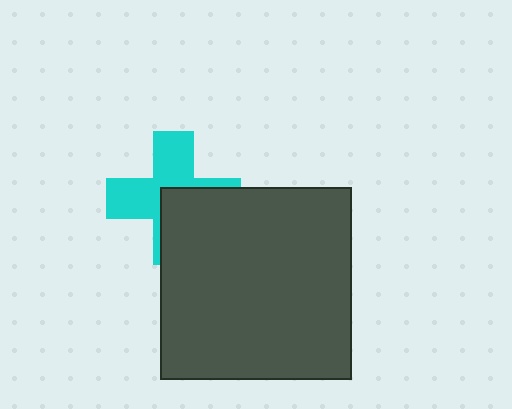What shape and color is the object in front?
The object in front is a dark gray square.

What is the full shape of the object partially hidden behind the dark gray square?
The partially hidden object is a cyan cross.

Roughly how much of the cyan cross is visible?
About half of it is visible (roughly 55%).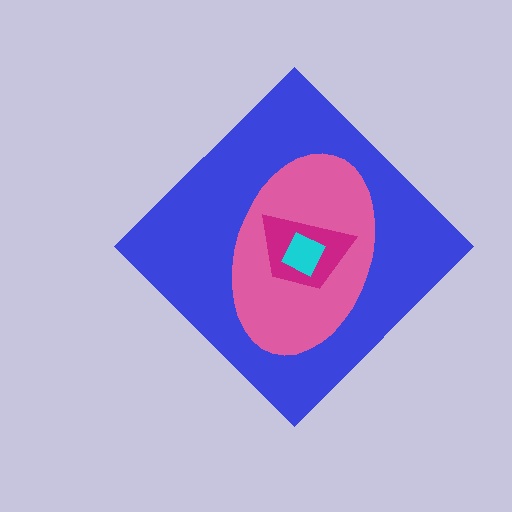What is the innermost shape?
The cyan square.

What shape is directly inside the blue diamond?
The pink ellipse.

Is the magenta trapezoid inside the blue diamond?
Yes.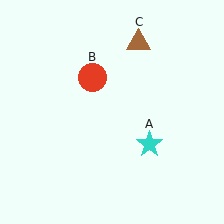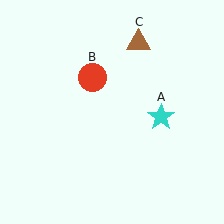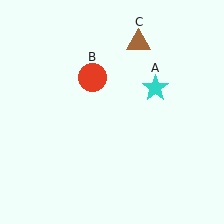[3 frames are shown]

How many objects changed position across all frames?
1 object changed position: cyan star (object A).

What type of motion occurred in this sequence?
The cyan star (object A) rotated counterclockwise around the center of the scene.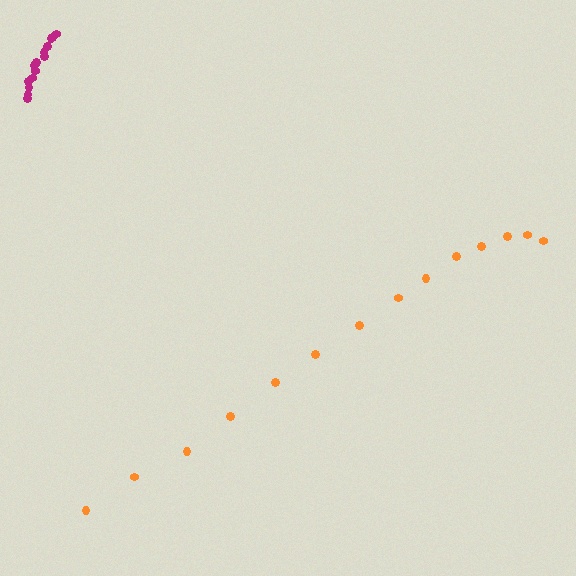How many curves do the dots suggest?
There are 2 distinct paths.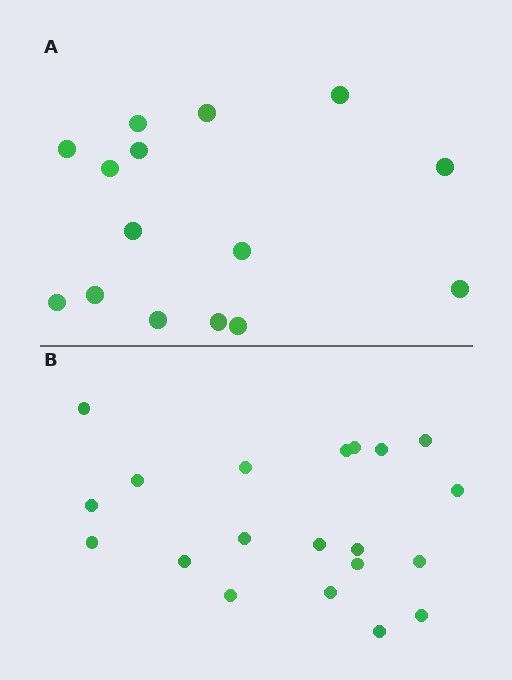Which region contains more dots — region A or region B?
Region B (the bottom region) has more dots.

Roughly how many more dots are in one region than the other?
Region B has about 5 more dots than region A.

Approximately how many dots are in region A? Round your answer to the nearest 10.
About 20 dots. (The exact count is 15, which rounds to 20.)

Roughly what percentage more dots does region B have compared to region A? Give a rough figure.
About 35% more.